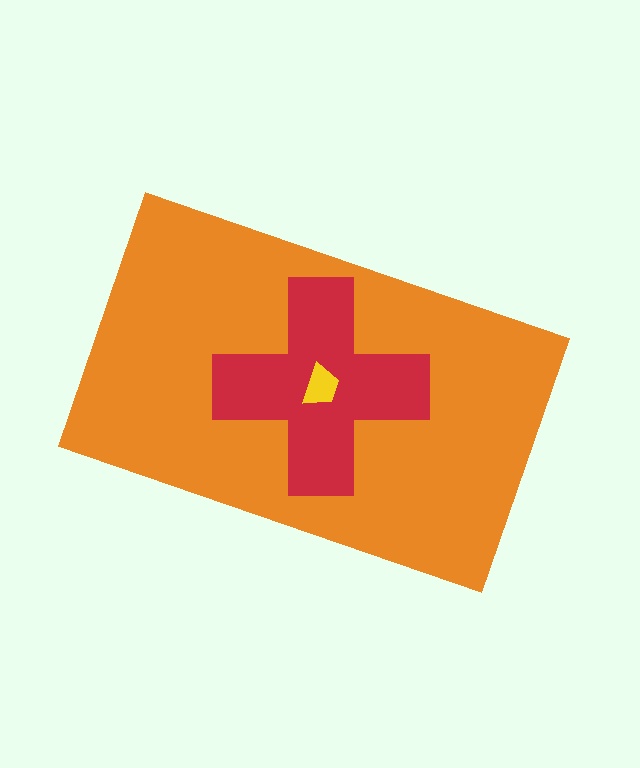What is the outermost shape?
The orange rectangle.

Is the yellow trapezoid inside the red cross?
Yes.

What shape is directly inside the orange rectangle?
The red cross.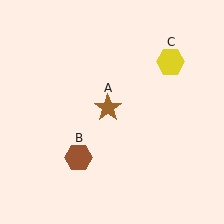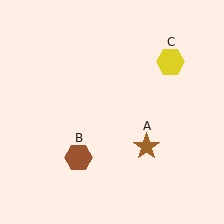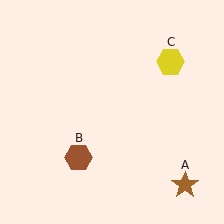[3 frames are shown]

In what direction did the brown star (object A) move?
The brown star (object A) moved down and to the right.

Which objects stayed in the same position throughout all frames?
Brown hexagon (object B) and yellow hexagon (object C) remained stationary.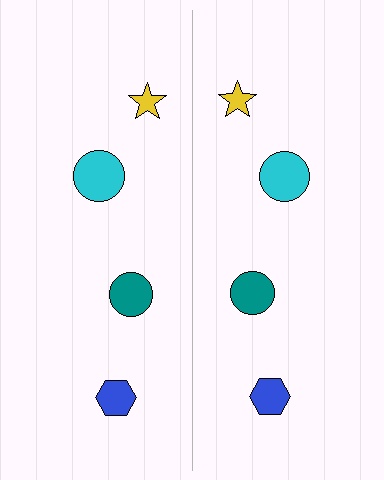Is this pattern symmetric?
Yes, this pattern has bilateral (reflection) symmetry.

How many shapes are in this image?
There are 8 shapes in this image.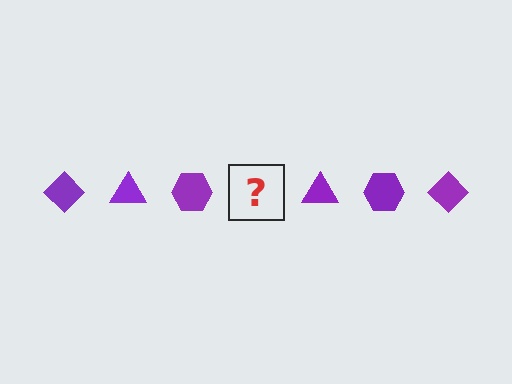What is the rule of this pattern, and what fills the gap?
The rule is that the pattern cycles through diamond, triangle, hexagon shapes in purple. The gap should be filled with a purple diamond.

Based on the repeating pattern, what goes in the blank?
The blank should be a purple diamond.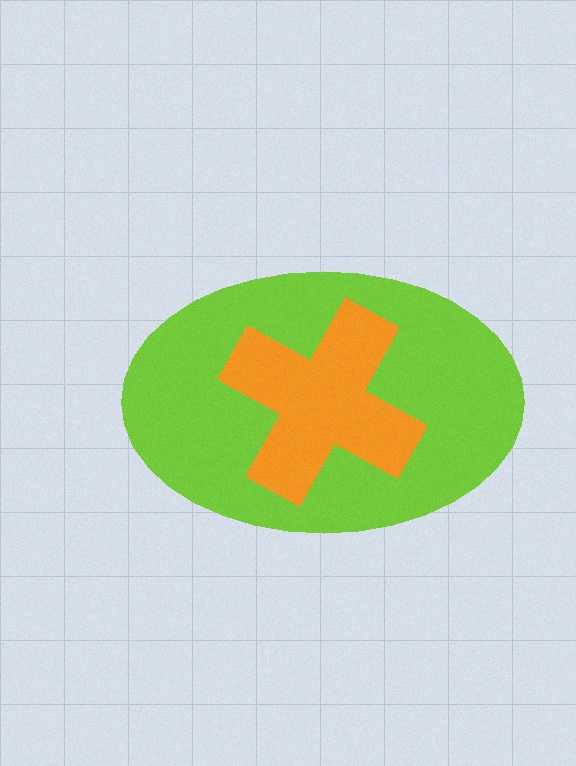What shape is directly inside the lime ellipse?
The orange cross.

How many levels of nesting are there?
2.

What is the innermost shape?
The orange cross.